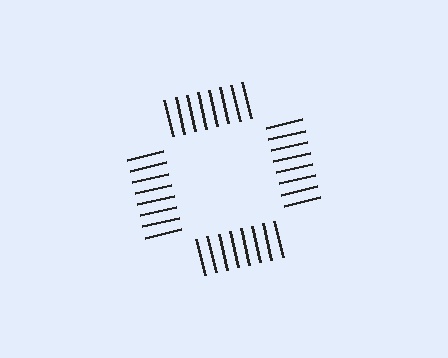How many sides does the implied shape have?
4 sides — the line-ends trace a square.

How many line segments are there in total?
32 — 8 along each of the 4 edges.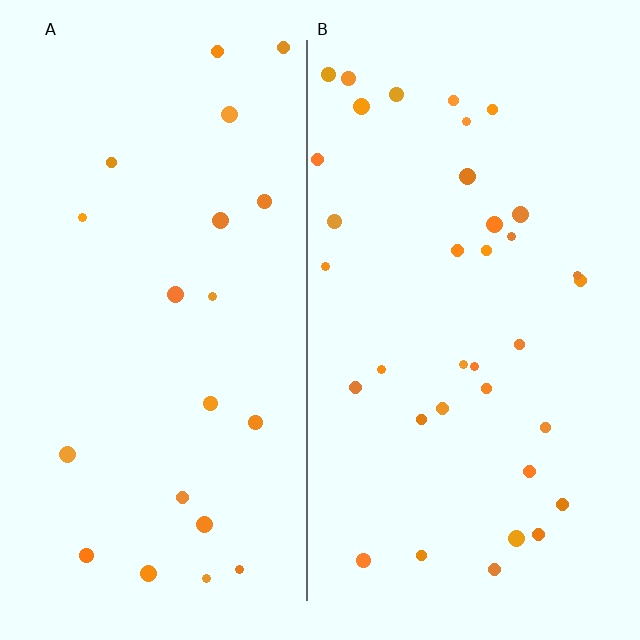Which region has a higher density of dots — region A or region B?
B (the right).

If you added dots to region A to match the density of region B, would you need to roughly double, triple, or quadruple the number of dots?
Approximately double.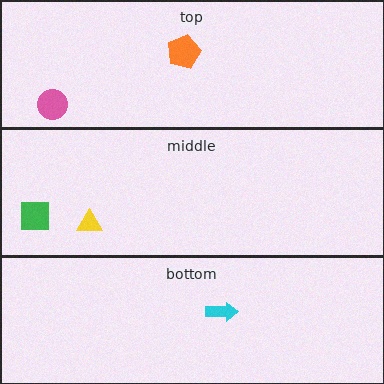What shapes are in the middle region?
The yellow triangle, the green square.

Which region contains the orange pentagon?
The top region.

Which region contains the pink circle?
The top region.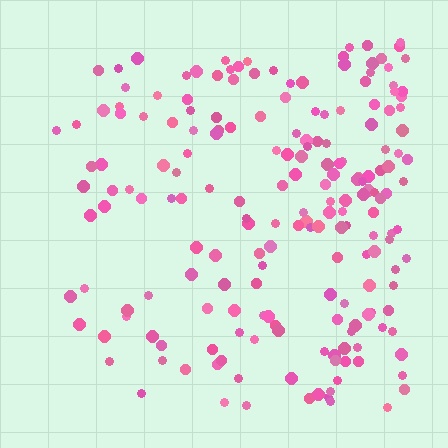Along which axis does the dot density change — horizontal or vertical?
Horizontal.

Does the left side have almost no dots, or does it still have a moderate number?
Still a moderate number, just noticeably fewer than the right.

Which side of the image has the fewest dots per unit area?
The left.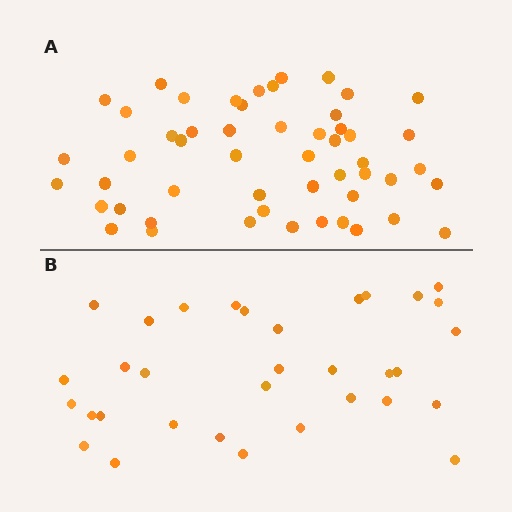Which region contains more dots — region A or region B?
Region A (the top region) has more dots.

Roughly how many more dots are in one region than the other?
Region A has approximately 20 more dots than region B.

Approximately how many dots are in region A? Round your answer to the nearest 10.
About 50 dots. (The exact count is 52, which rounds to 50.)